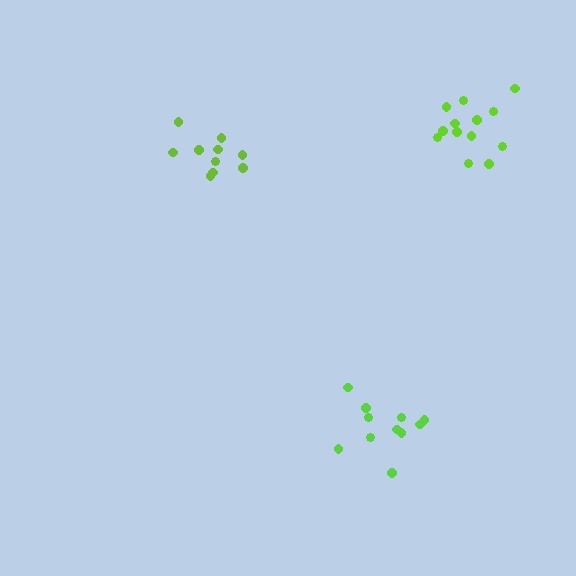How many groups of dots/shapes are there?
There are 3 groups.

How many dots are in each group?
Group 1: 11 dots, Group 2: 13 dots, Group 3: 10 dots (34 total).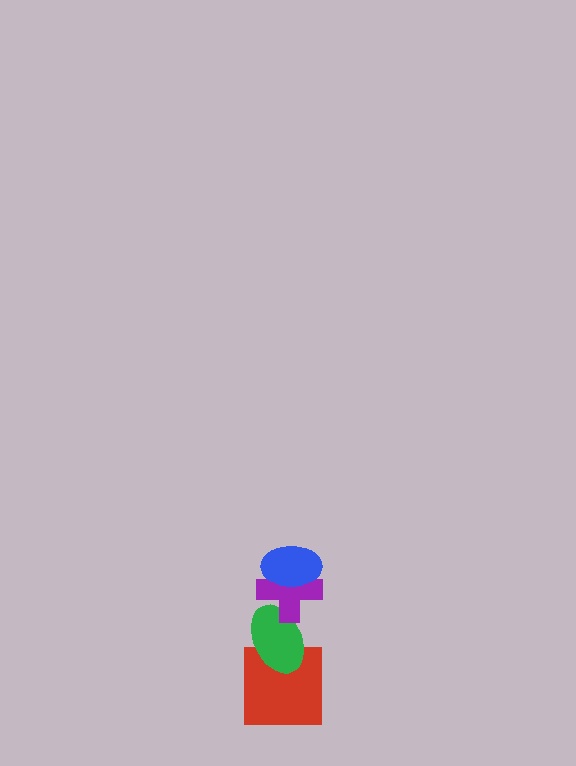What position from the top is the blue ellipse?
The blue ellipse is 1st from the top.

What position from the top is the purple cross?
The purple cross is 2nd from the top.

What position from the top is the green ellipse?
The green ellipse is 3rd from the top.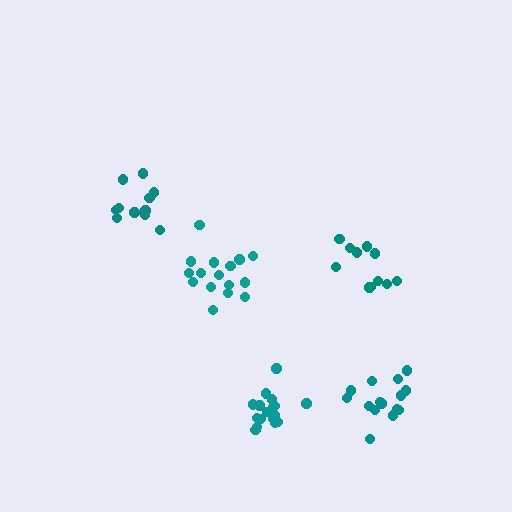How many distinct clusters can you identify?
There are 5 distinct clusters.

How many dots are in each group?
Group 1: 11 dots, Group 2: 16 dots, Group 3: 11 dots, Group 4: 17 dots, Group 5: 15 dots (70 total).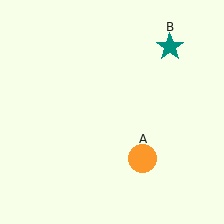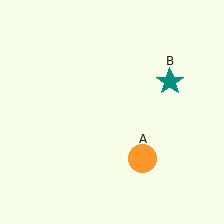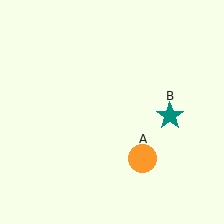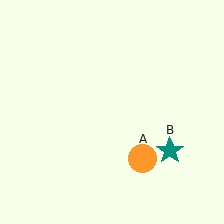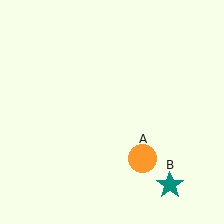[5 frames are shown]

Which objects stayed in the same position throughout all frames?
Orange circle (object A) remained stationary.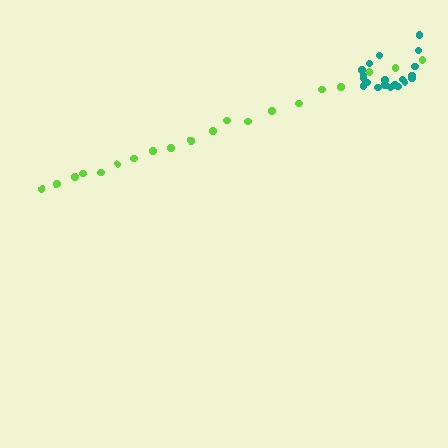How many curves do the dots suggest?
There are 2 distinct paths.